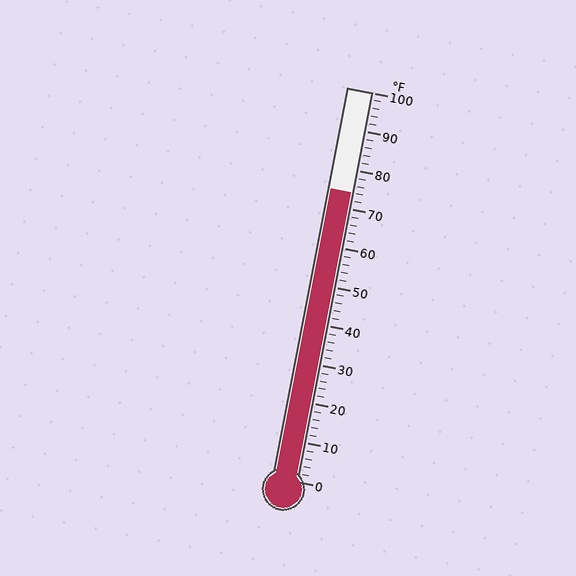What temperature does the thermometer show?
The thermometer shows approximately 74°F.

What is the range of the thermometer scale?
The thermometer scale ranges from 0°F to 100°F.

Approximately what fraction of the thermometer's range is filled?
The thermometer is filled to approximately 75% of its range.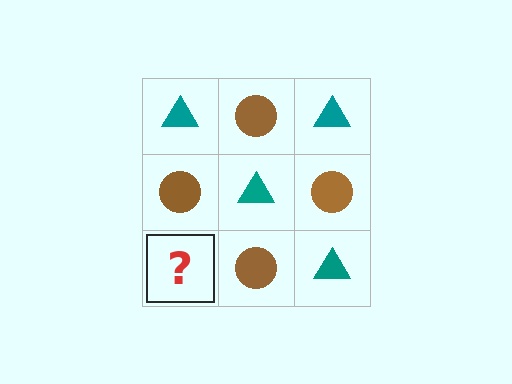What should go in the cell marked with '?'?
The missing cell should contain a teal triangle.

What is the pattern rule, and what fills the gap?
The rule is that it alternates teal triangle and brown circle in a checkerboard pattern. The gap should be filled with a teal triangle.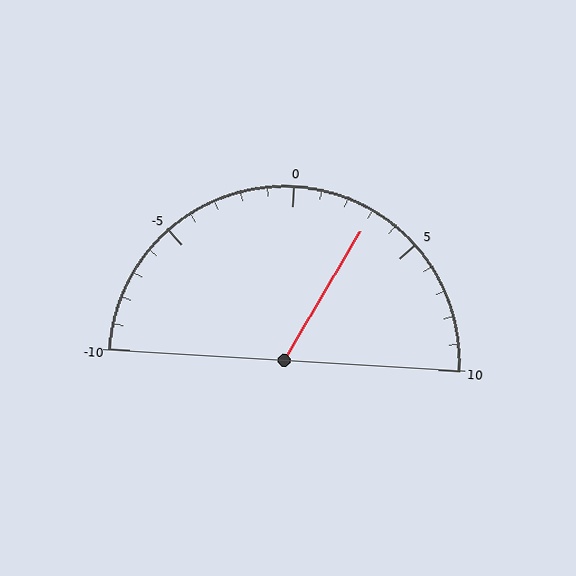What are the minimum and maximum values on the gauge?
The gauge ranges from -10 to 10.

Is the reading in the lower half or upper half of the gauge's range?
The reading is in the upper half of the range (-10 to 10).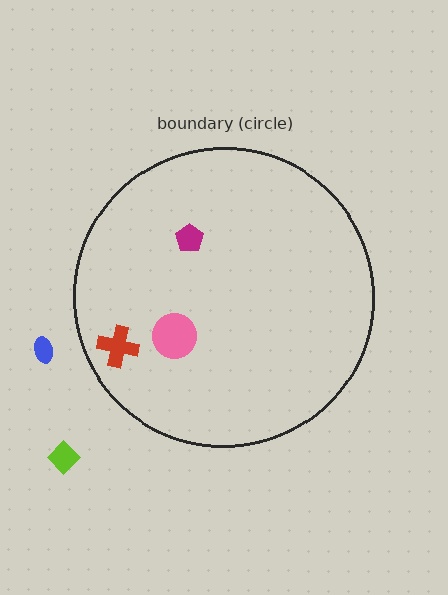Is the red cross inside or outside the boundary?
Inside.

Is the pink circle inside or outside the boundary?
Inside.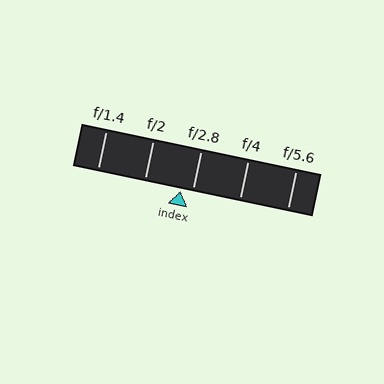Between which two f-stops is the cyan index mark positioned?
The index mark is between f/2 and f/2.8.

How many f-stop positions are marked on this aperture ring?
There are 5 f-stop positions marked.